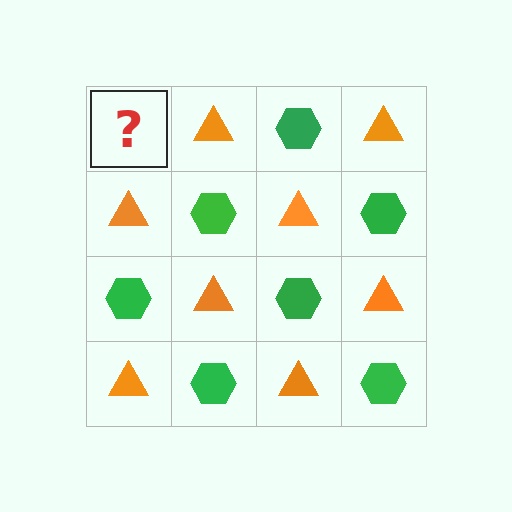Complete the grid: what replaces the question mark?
The question mark should be replaced with a green hexagon.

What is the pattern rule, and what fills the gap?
The rule is that it alternates green hexagon and orange triangle in a checkerboard pattern. The gap should be filled with a green hexagon.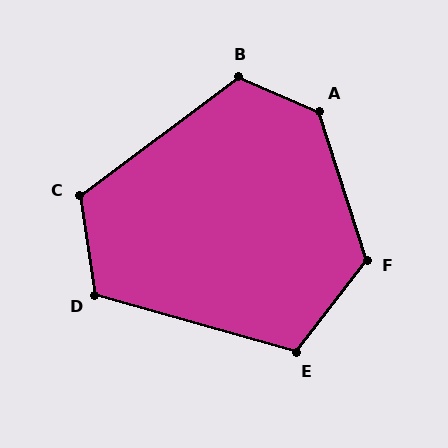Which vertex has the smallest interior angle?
E, at approximately 112 degrees.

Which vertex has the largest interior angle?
A, at approximately 131 degrees.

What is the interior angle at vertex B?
Approximately 120 degrees (obtuse).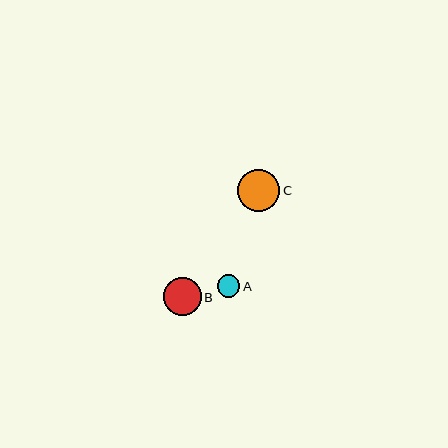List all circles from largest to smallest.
From largest to smallest: C, B, A.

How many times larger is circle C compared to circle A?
Circle C is approximately 1.9 times the size of circle A.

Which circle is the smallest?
Circle A is the smallest with a size of approximately 22 pixels.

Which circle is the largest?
Circle C is the largest with a size of approximately 42 pixels.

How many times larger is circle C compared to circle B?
Circle C is approximately 1.1 times the size of circle B.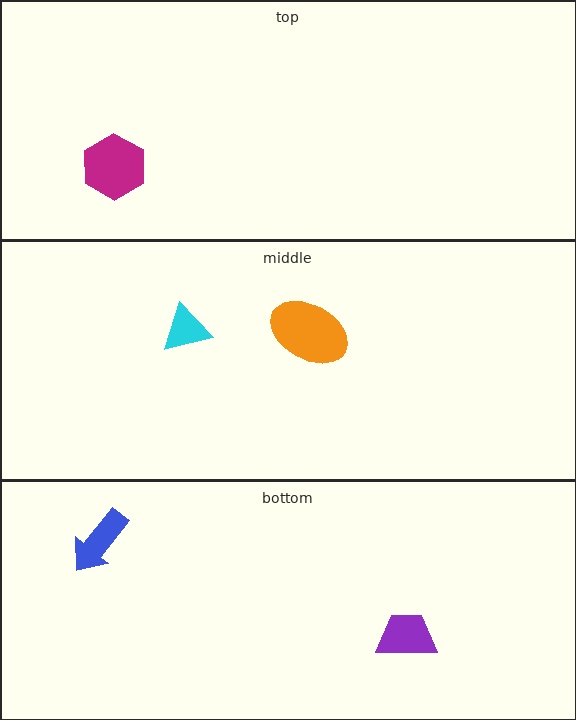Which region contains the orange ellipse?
The middle region.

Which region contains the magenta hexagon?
The top region.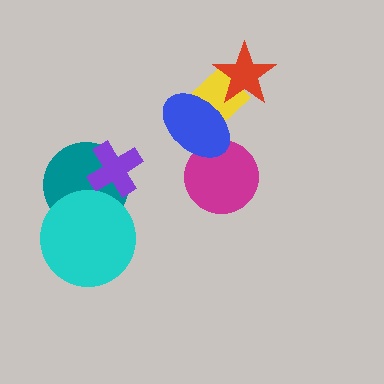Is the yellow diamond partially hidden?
Yes, it is partially covered by another shape.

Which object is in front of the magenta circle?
The blue ellipse is in front of the magenta circle.